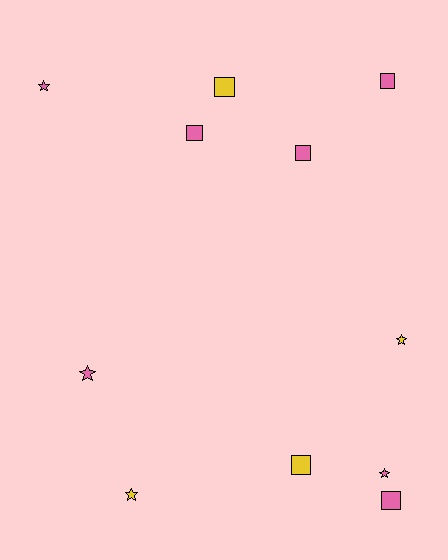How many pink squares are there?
There are 4 pink squares.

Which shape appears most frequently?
Square, with 6 objects.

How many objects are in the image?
There are 11 objects.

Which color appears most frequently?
Pink, with 7 objects.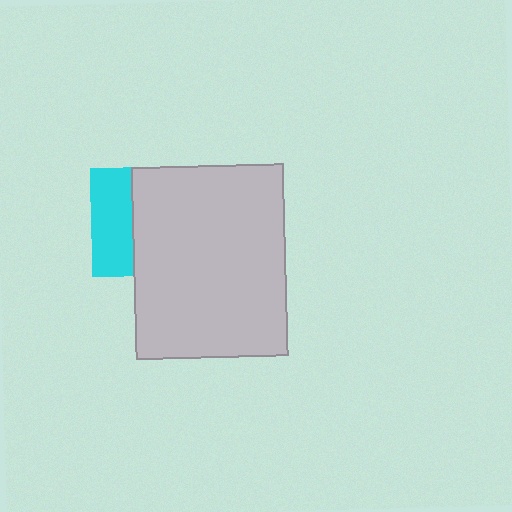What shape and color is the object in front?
The object in front is a light gray rectangle.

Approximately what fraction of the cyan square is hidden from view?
Roughly 61% of the cyan square is hidden behind the light gray rectangle.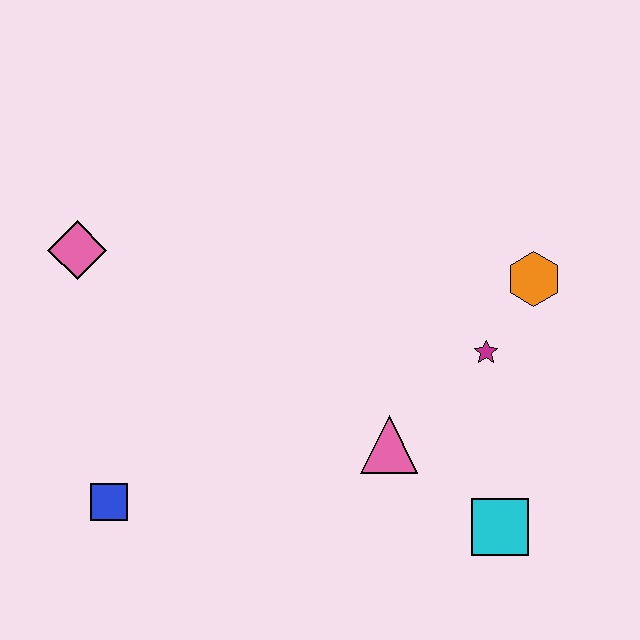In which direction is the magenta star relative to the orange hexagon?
The magenta star is below the orange hexagon.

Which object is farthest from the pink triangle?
The pink diamond is farthest from the pink triangle.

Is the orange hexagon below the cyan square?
No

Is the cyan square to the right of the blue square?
Yes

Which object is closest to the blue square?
The pink diamond is closest to the blue square.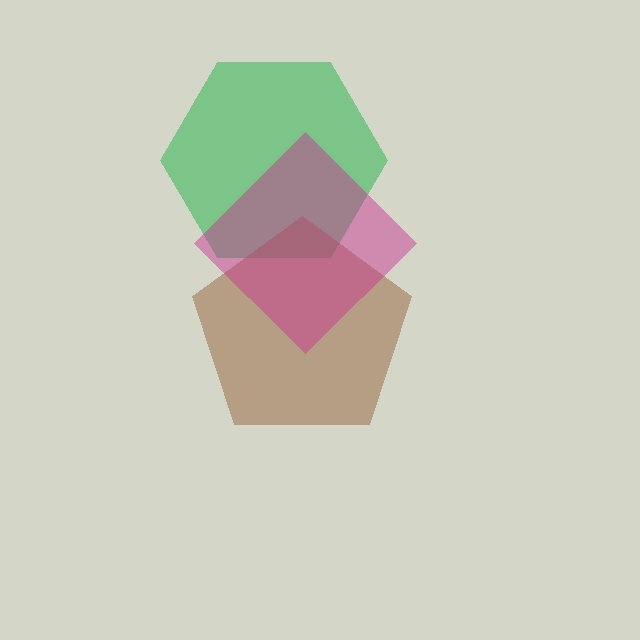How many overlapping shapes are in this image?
There are 3 overlapping shapes in the image.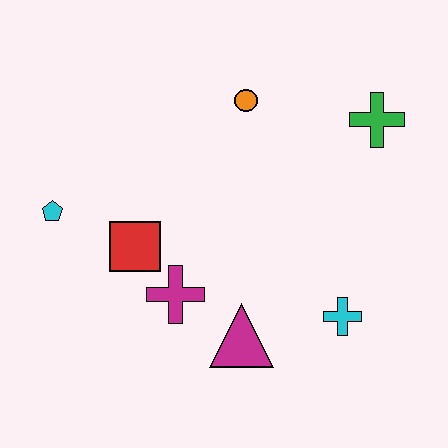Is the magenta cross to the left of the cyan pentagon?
No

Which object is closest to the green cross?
The orange circle is closest to the green cross.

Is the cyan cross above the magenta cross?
No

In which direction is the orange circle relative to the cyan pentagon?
The orange circle is to the right of the cyan pentagon.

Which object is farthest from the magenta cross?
The green cross is farthest from the magenta cross.